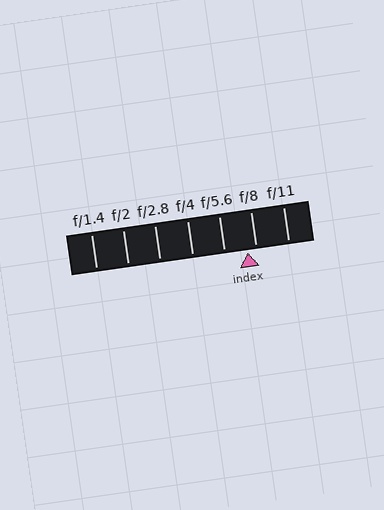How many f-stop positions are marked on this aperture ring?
There are 7 f-stop positions marked.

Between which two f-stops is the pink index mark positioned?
The index mark is between f/5.6 and f/8.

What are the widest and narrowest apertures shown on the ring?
The widest aperture shown is f/1.4 and the narrowest is f/11.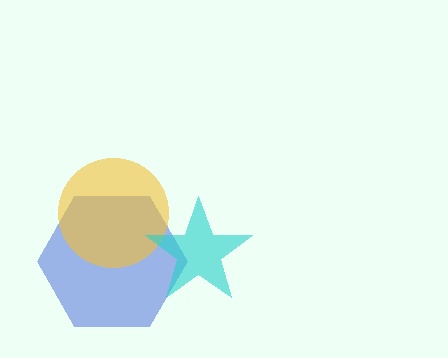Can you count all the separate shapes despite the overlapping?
Yes, there are 3 separate shapes.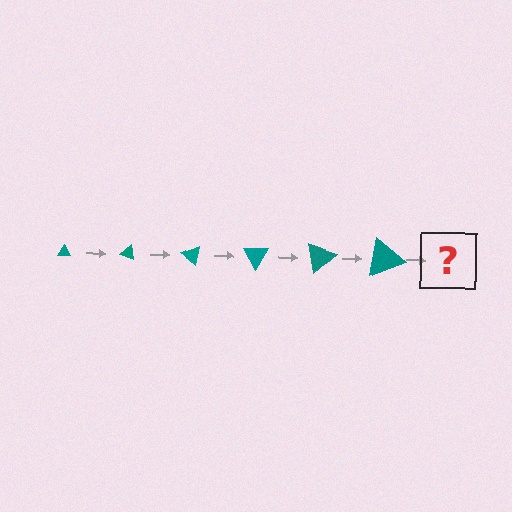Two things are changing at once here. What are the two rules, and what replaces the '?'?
The two rules are that the triangle grows larger each step and it rotates 20 degrees each step. The '?' should be a triangle, larger than the previous one and rotated 120 degrees from the start.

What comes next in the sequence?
The next element should be a triangle, larger than the previous one and rotated 120 degrees from the start.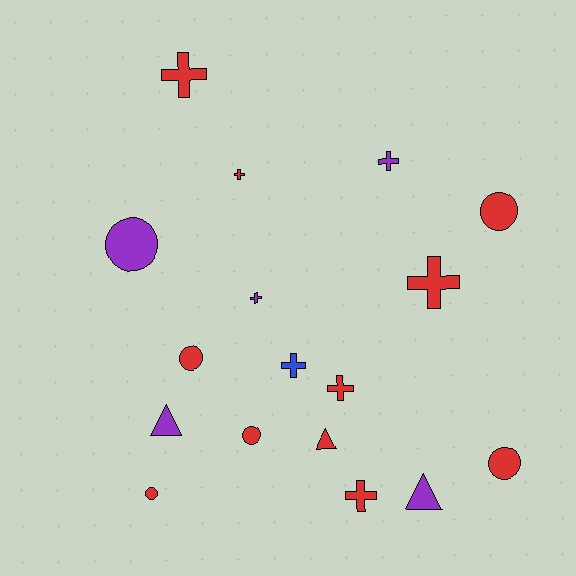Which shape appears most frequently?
Cross, with 8 objects.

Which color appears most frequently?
Red, with 11 objects.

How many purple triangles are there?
There are 2 purple triangles.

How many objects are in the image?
There are 17 objects.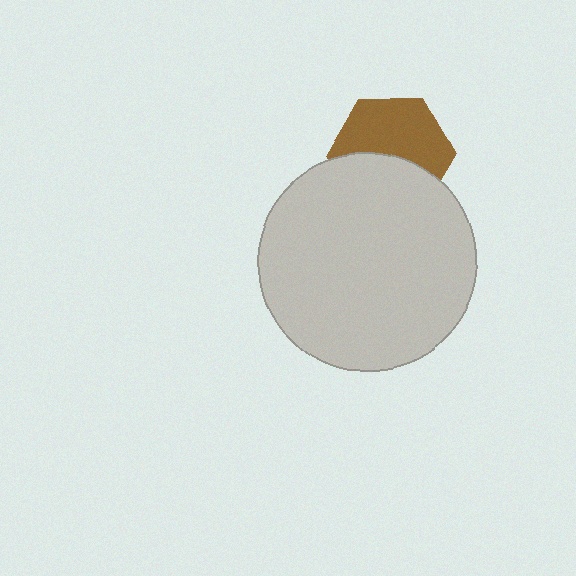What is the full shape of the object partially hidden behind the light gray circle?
The partially hidden object is a brown hexagon.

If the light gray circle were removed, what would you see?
You would see the complete brown hexagon.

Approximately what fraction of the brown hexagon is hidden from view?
Roughly 44% of the brown hexagon is hidden behind the light gray circle.